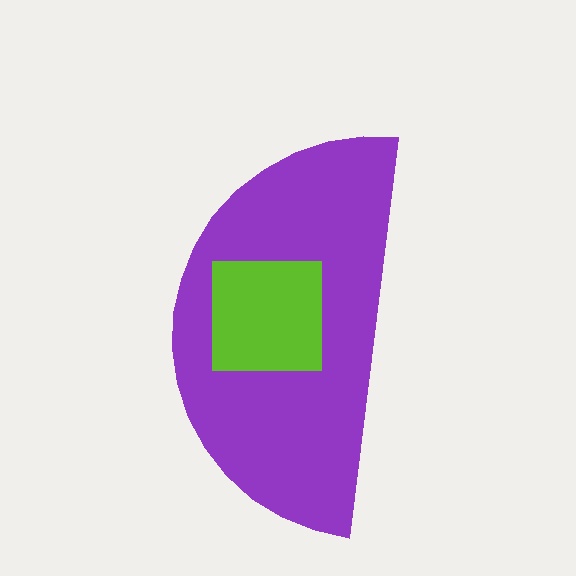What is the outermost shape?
The purple semicircle.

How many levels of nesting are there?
2.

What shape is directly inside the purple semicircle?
The lime square.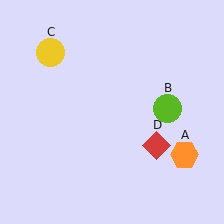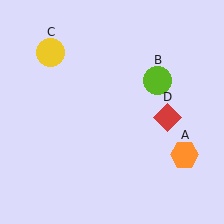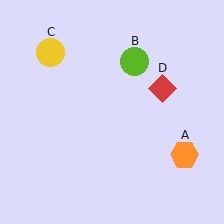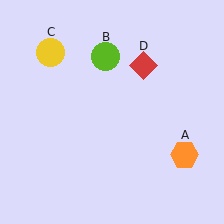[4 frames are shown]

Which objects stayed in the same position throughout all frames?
Orange hexagon (object A) and yellow circle (object C) remained stationary.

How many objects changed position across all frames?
2 objects changed position: lime circle (object B), red diamond (object D).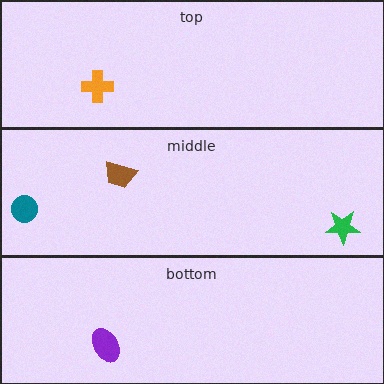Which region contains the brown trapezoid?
The middle region.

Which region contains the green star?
The middle region.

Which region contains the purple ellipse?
The bottom region.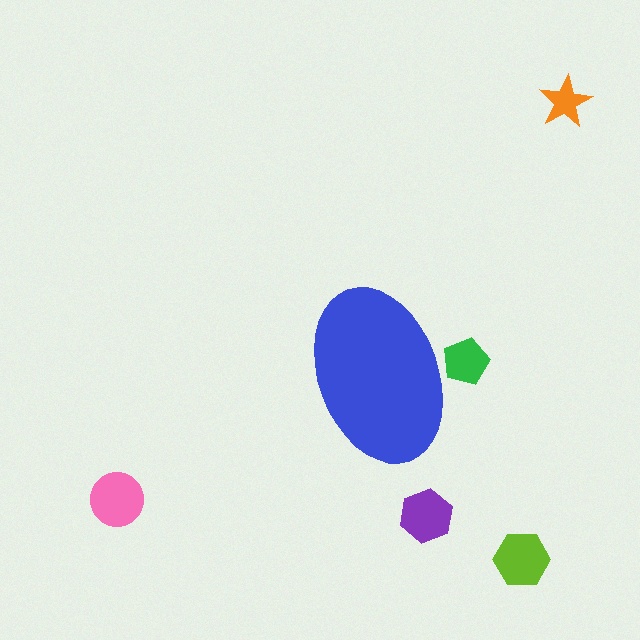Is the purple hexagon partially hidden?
No, the purple hexagon is fully visible.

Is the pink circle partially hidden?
No, the pink circle is fully visible.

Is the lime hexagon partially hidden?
No, the lime hexagon is fully visible.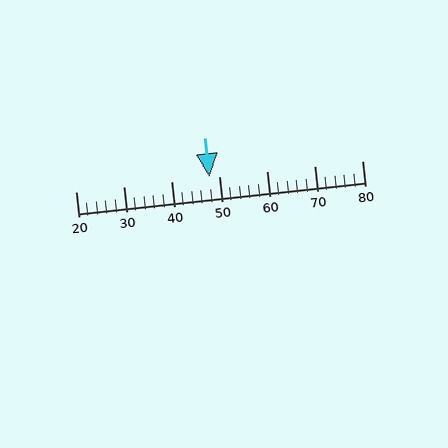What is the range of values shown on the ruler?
The ruler shows values from 20 to 80.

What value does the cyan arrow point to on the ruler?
The cyan arrow points to approximately 48.